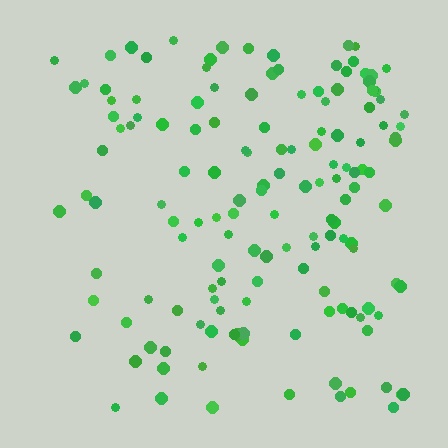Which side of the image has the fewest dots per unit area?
The left.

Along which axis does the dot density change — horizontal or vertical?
Horizontal.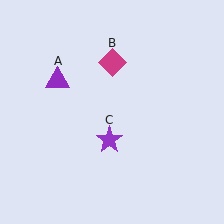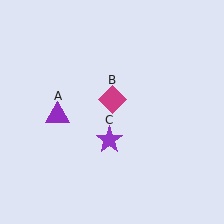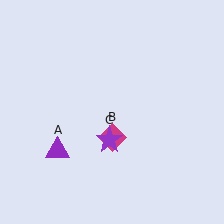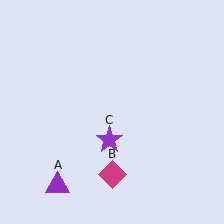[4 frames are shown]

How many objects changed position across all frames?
2 objects changed position: purple triangle (object A), magenta diamond (object B).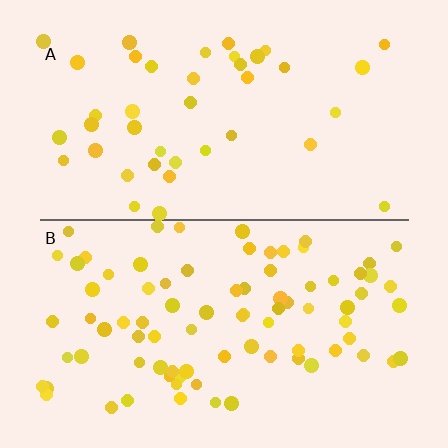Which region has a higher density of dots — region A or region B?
B (the bottom).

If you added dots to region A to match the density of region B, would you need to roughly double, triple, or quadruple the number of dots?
Approximately double.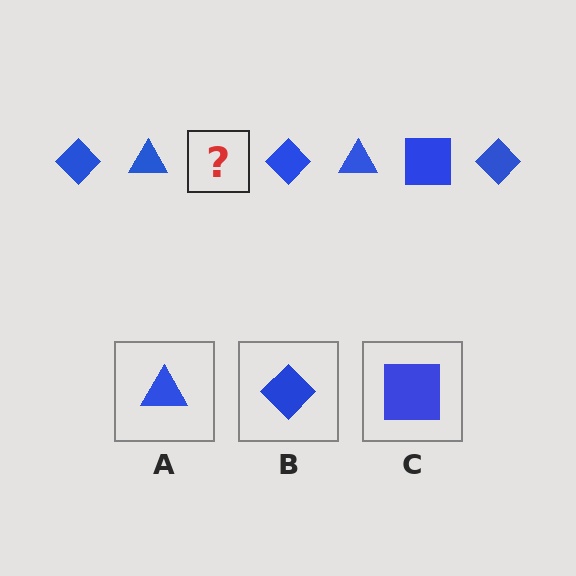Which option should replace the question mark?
Option C.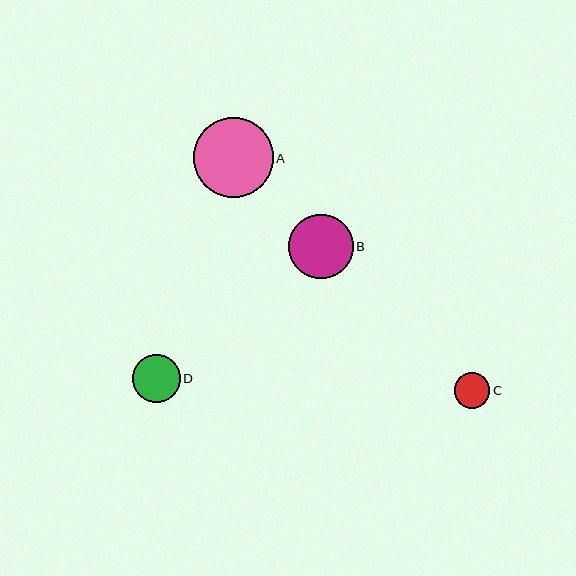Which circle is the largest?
Circle A is the largest with a size of approximately 80 pixels.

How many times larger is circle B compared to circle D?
Circle B is approximately 1.3 times the size of circle D.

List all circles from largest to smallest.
From largest to smallest: A, B, D, C.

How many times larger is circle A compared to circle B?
Circle A is approximately 1.2 times the size of circle B.